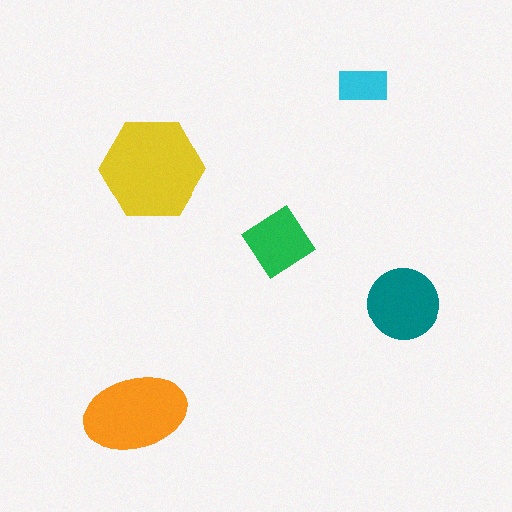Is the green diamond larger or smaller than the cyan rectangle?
Larger.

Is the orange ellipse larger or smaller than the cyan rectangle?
Larger.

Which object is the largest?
The yellow hexagon.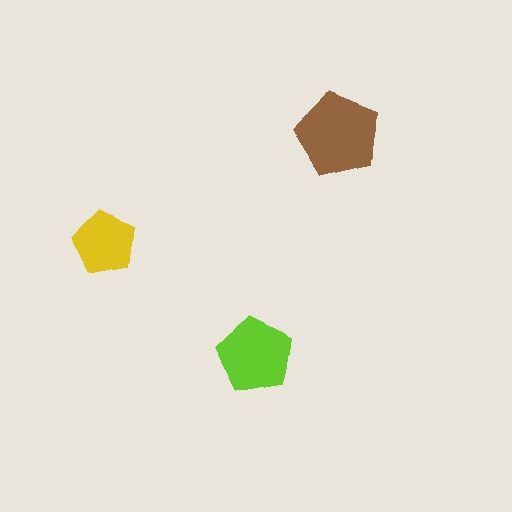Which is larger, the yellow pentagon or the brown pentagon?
The brown one.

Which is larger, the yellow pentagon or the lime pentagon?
The lime one.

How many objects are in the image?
There are 3 objects in the image.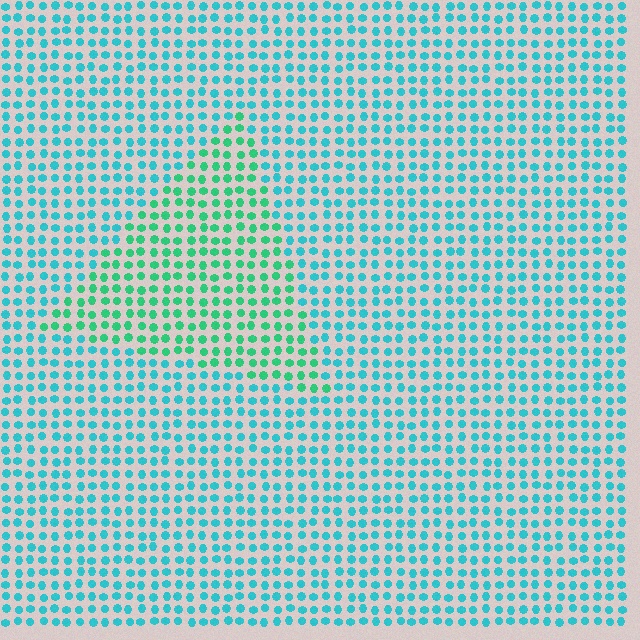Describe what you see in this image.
The image is filled with small cyan elements in a uniform arrangement. A triangle-shaped region is visible where the elements are tinted to a slightly different hue, forming a subtle color boundary.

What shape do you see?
I see a triangle.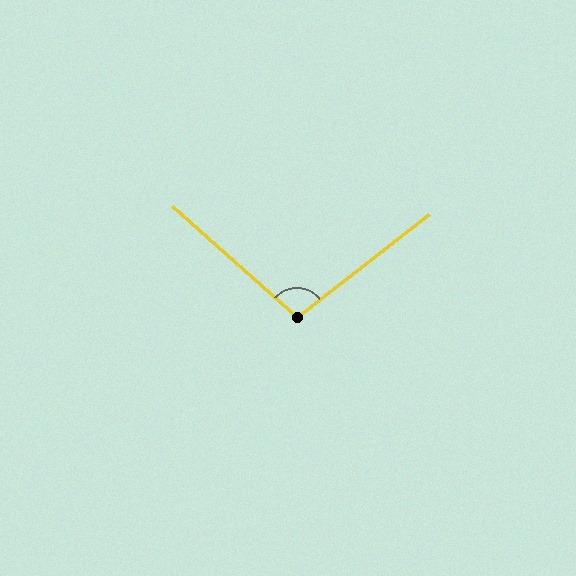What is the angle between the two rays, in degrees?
Approximately 101 degrees.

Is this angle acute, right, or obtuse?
It is obtuse.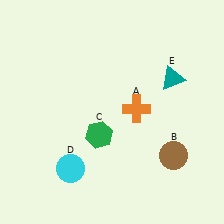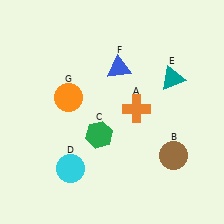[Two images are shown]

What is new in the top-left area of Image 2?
An orange circle (G) was added in the top-left area of Image 2.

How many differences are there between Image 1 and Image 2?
There are 2 differences between the two images.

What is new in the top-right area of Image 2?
A blue triangle (F) was added in the top-right area of Image 2.